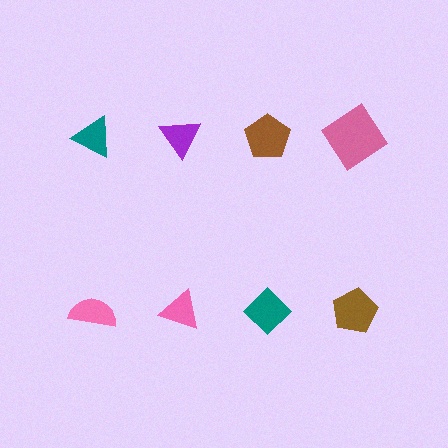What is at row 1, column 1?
A teal triangle.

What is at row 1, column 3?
A brown pentagon.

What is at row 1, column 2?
A purple triangle.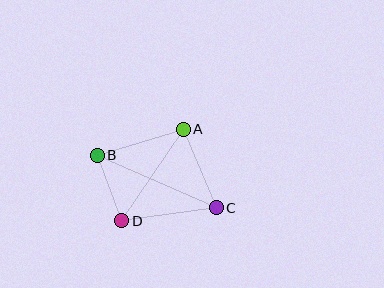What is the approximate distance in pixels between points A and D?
The distance between A and D is approximately 111 pixels.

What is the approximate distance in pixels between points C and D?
The distance between C and D is approximately 95 pixels.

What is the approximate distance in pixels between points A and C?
The distance between A and C is approximately 85 pixels.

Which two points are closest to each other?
Points B and D are closest to each other.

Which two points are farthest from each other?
Points B and C are farthest from each other.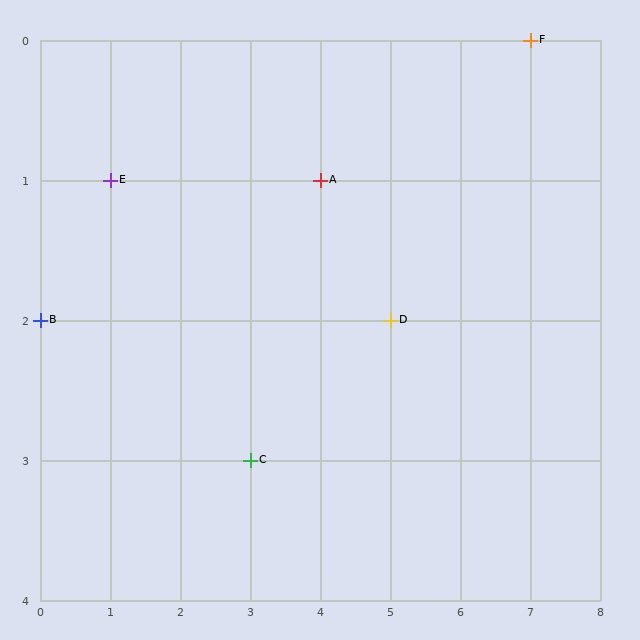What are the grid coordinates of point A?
Point A is at grid coordinates (4, 1).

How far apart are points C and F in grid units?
Points C and F are 4 columns and 3 rows apart (about 5.0 grid units diagonally).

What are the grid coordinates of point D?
Point D is at grid coordinates (5, 2).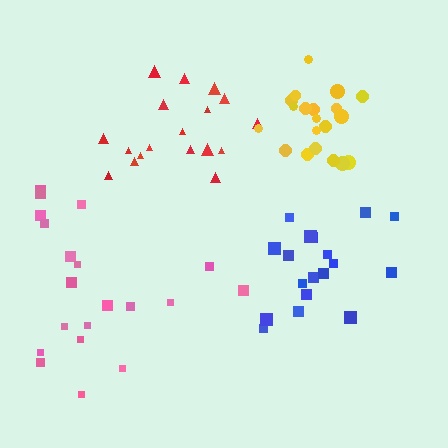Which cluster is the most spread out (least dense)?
Pink.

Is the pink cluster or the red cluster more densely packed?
Red.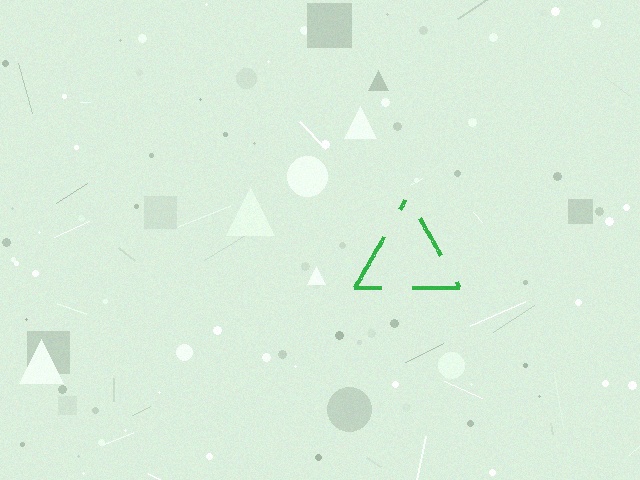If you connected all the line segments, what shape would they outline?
They would outline a triangle.